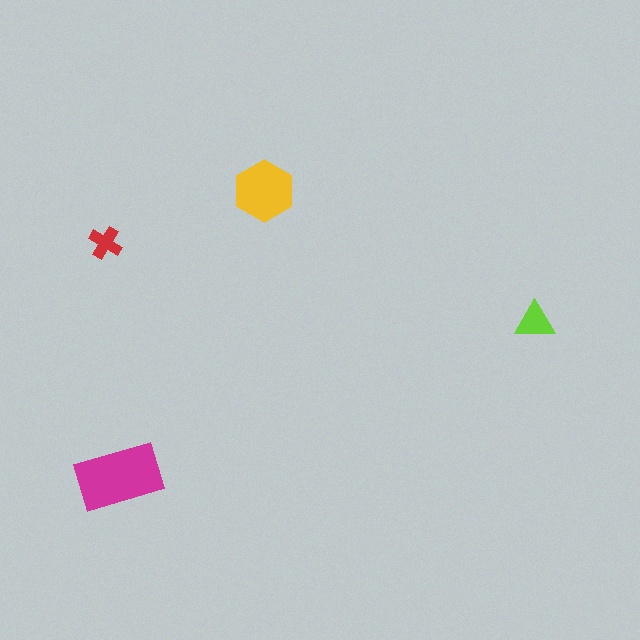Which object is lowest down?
The magenta rectangle is bottommost.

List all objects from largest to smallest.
The magenta rectangle, the yellow hexagon, the lime triangle, the red cross.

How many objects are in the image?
There are 4 objects in the image.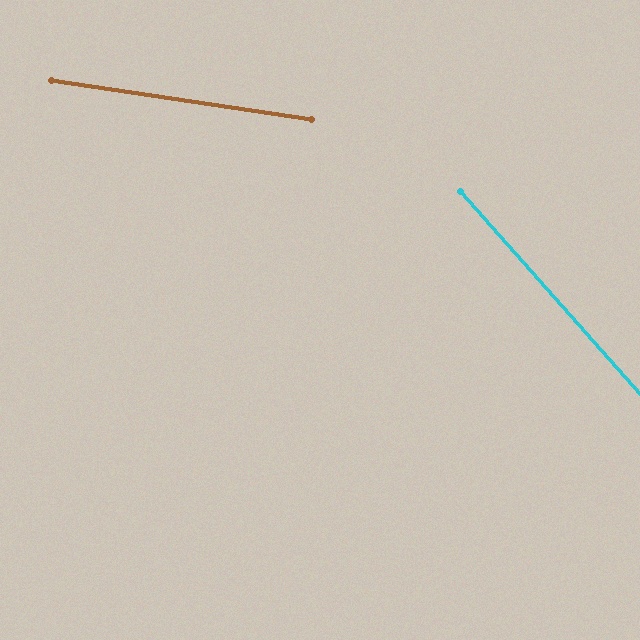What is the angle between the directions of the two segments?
Approximately 40 degrees.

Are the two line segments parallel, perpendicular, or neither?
Neither parallel nor perpendicular — they differ by about 40°.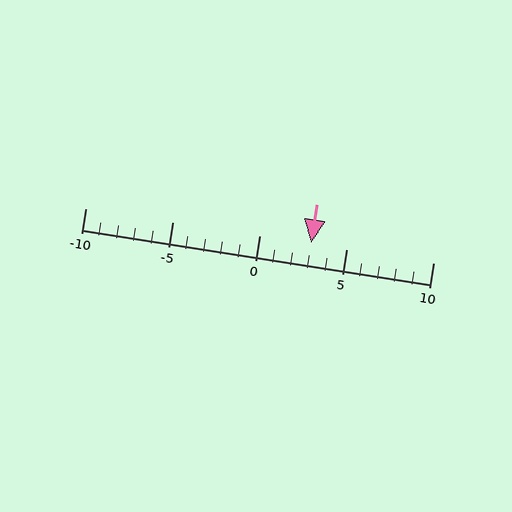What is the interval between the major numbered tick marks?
The major tick marks are spaced 5 units apart.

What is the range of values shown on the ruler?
The ruler shows values from -10 to 10.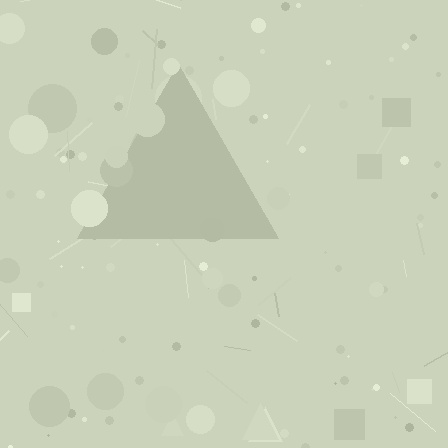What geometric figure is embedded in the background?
A triangle is embedded in the background.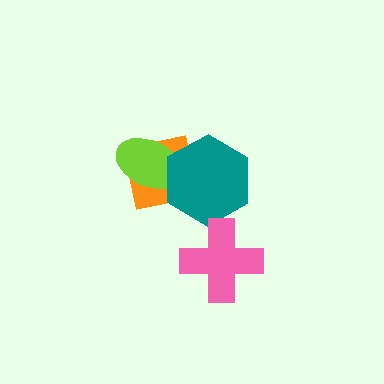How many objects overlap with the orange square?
2 objects overlap with the orange square.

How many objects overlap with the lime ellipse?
2 objects overlap with the lime ellipse.